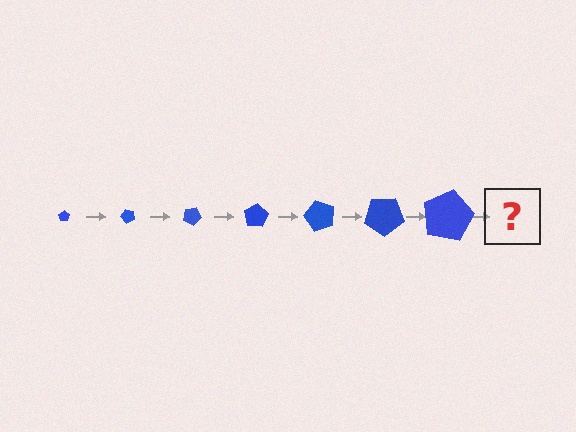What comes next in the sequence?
The next element should be a pentagon, larger than the previous one and rotated 350 degrees from the start.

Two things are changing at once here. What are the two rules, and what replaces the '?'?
The two rules are that the pentagon grows larger each step and it rotates 50 degrees each step. The '?' should be a pentagon, larger than the previous one and rotated 350 degrees from the start.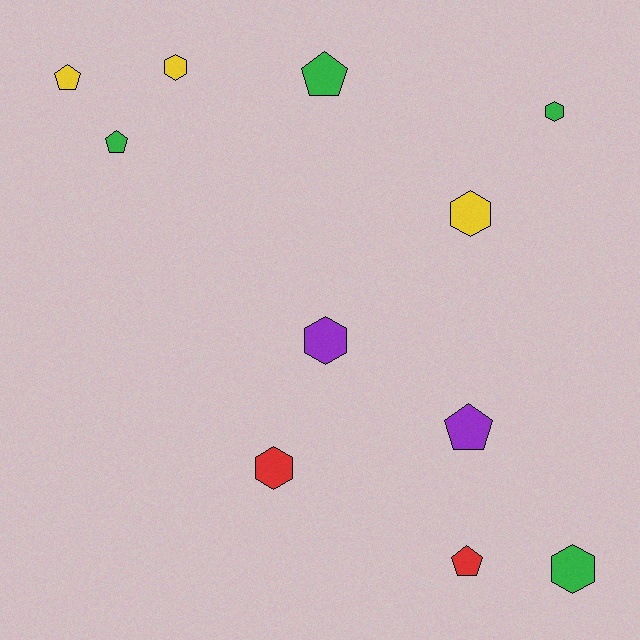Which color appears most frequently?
Green, with 4 objects.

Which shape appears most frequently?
Hexagon, with 6 objects.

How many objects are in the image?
There are 11 objects.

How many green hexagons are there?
There are 2 green hexagons.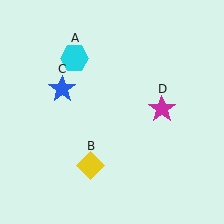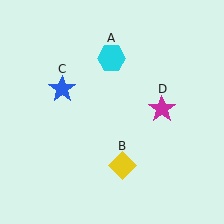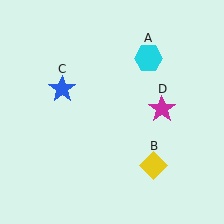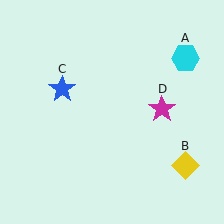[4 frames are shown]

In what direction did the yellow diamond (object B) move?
The yellow diamond (object B) moved right.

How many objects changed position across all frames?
2 objects changed position: cyan hexagon (object A), yellow diamond (object B).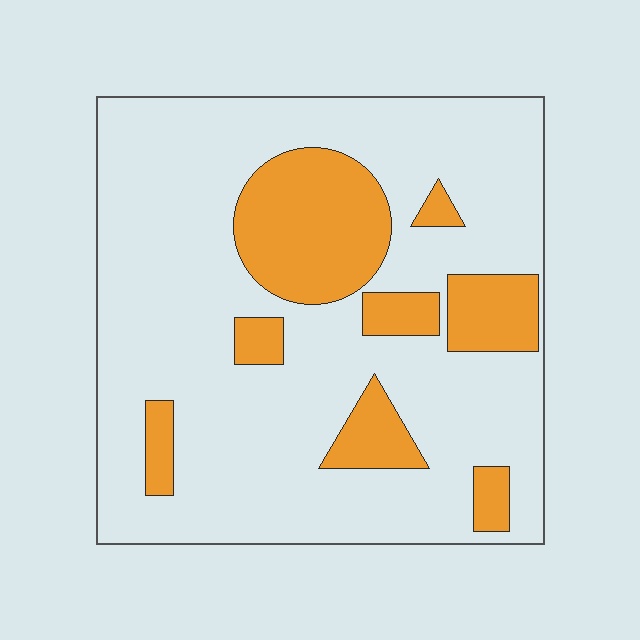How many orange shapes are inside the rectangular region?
8.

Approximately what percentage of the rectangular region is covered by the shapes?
Approximately 20%.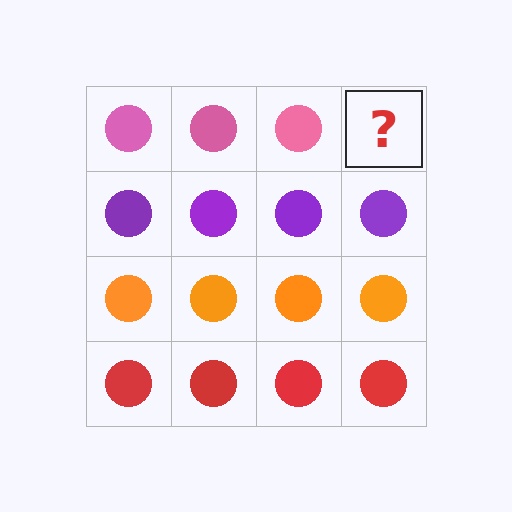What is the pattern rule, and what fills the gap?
The rule is that each row has a consistent color. The gap should be filled with a pink circle.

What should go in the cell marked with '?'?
The missing cell should contain a pink circle.